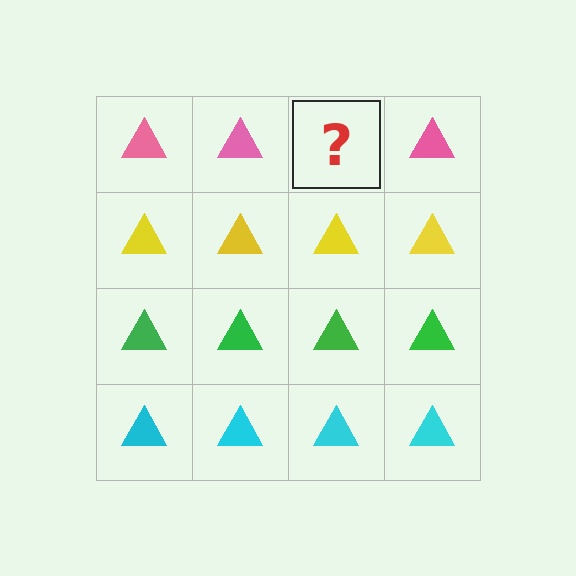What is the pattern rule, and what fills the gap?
The rule is that each row has a consistent color. The gap should be filled with a pink triangle.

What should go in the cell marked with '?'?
The missing cell should contain a pink triangle.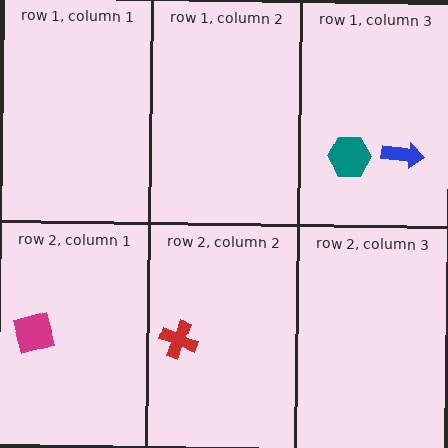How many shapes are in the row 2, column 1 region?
1.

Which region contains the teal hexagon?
The row 1, column 3 region.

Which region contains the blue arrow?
The row 1, column 3 region.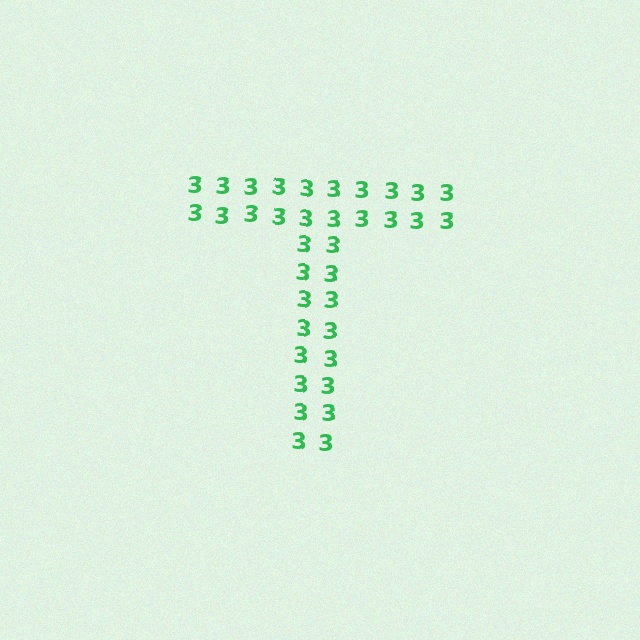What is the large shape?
The large shape is the letter T.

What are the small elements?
The small elements are digit 3's.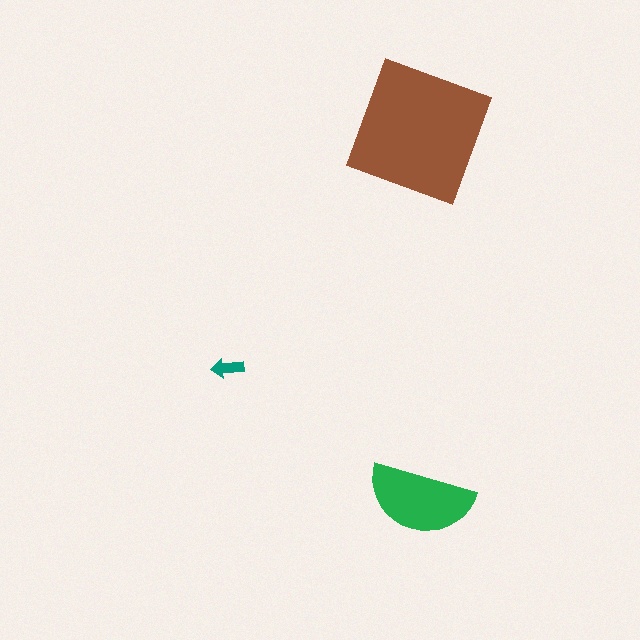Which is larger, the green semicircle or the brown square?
The brown square.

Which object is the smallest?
The teal arrow.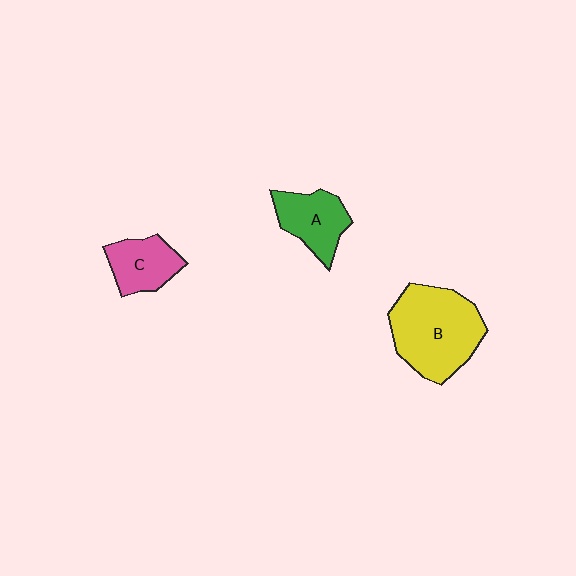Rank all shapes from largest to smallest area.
From largest to smallest: B (yellow), A (green), C (pink).